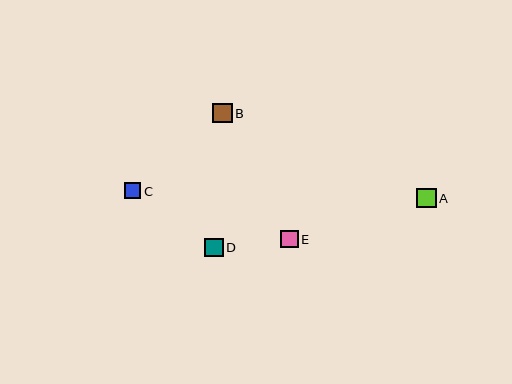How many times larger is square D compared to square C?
Square D is approximately 1.2 times the size of square C.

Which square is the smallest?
Square C is the smallest with a size of approximately 16 pixels.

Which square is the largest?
Square B is the largest with a size of approximately 20 pixels.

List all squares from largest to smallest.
From largest to smallest: B, A, D, E, C.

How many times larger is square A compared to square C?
Square A is approximately 1.2 times the size of square C.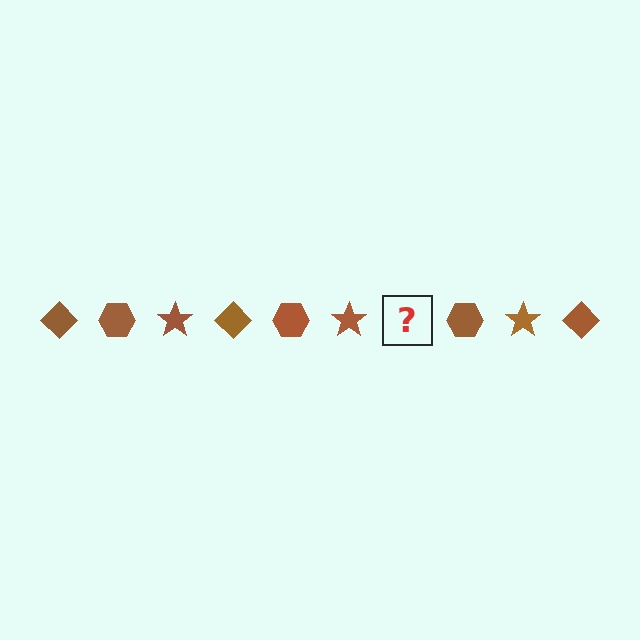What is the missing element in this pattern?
The missing element is a brown diamond.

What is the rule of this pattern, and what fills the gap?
The rule is that the pattern cycles through diamond, hexagon, star shapes in brown. The gap should be filled with a brown diamond.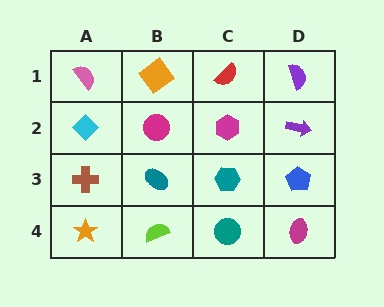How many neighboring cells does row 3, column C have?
4.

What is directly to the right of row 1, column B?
A red semicircle.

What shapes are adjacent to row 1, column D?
A purple arrow (row 2, column D), a red semicircle (row 1, column C).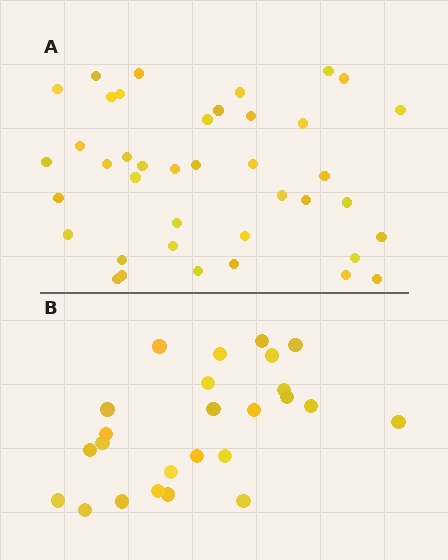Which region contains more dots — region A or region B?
Region A (the top region) has more dots.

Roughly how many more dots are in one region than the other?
Region A has approximately 15 more dots than region B.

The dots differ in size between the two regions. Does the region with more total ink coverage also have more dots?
No. Region B has more total ink coverage because its dots are larger, but region A actually contains more individual dots. Total area can be misleading — the number of items is what matters here.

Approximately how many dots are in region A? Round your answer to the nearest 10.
About 40 dots.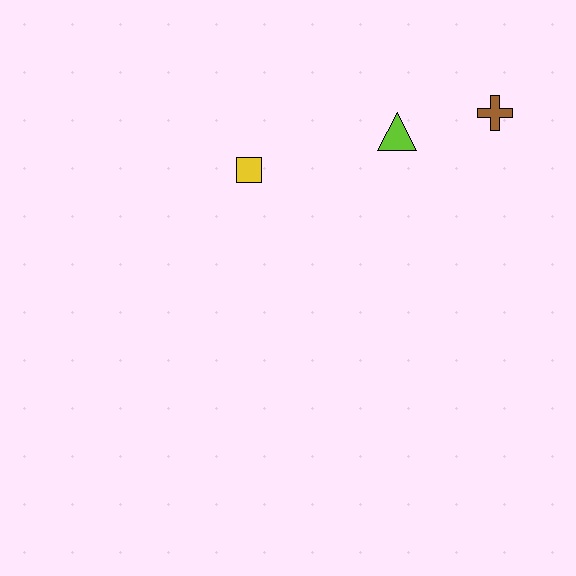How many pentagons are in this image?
There are no pentagons.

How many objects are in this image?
There are 3 objects.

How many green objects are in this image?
There are no green objects.